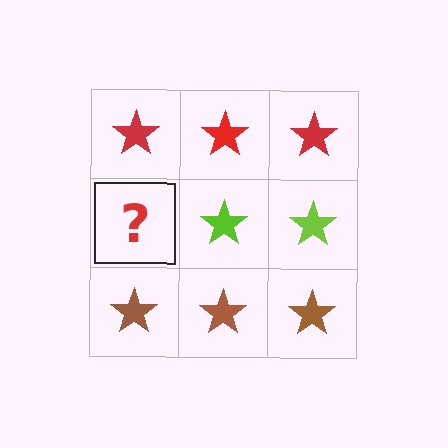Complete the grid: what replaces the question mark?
The question mark should be replaced with a lime star.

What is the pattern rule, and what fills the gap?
The rule is that each row has a consistent color. The gap should be filled with a lime star.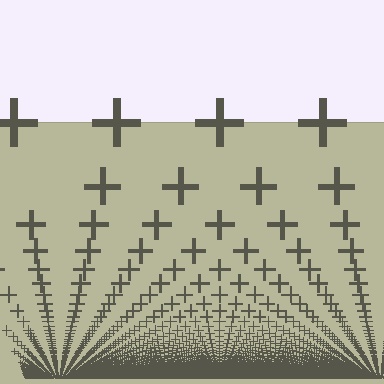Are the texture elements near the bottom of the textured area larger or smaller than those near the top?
Smaller. The gradient is inverted — elements near the bottom are smaller and denser.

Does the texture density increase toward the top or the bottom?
Density increases toward the bottom.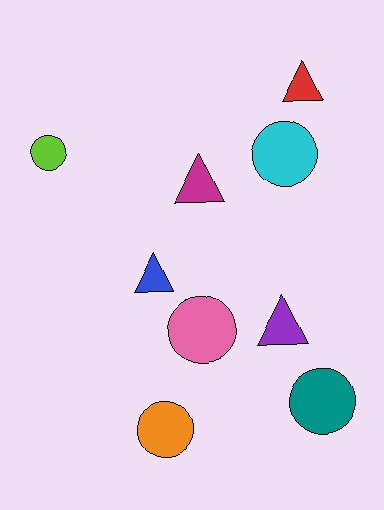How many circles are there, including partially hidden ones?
There are 5 circles.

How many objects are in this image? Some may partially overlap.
There are 9 objects.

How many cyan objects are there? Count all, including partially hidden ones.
There is 1 cyan object.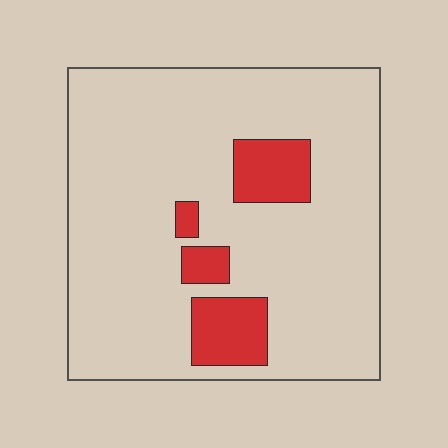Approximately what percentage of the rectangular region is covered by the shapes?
Approximately 15%.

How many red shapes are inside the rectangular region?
4.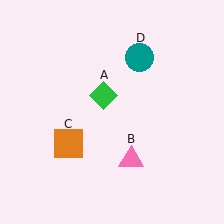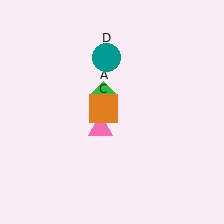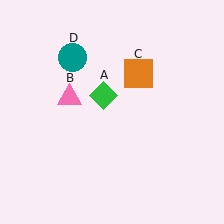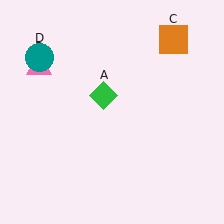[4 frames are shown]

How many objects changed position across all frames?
3 objects changed position: pink triangle (object B), orange square (object C), teal circle (object D).